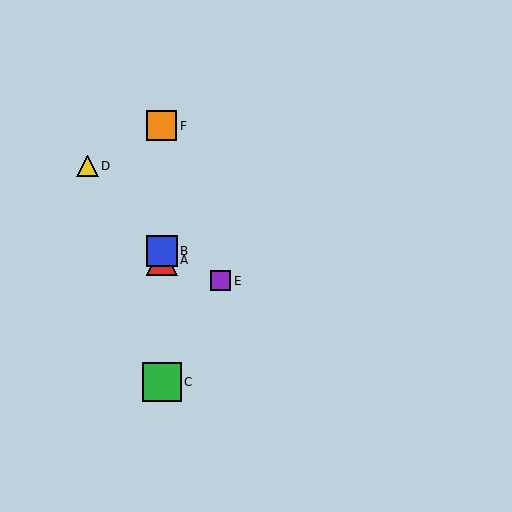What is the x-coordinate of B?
Object B is at x≈162.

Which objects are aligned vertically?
Objects A, B, C, F are aligned vertically.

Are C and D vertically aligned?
No, C is at x≈162 and D is at x≈87.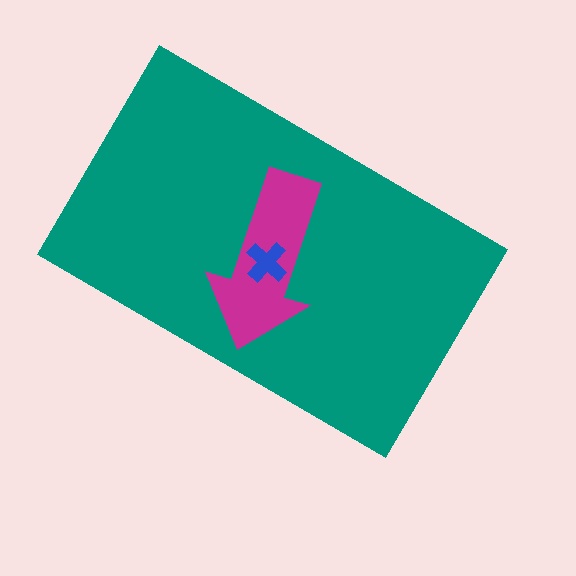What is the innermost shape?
The blue cross.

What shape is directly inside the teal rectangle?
The magenta arrow.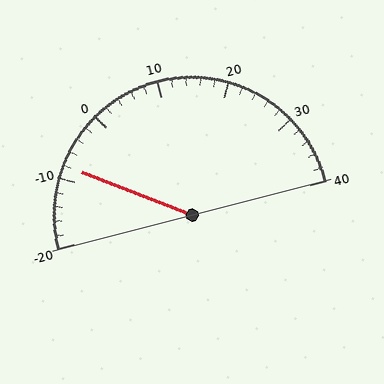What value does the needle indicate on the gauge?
The needle indicates approximately -8.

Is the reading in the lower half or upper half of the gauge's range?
The reading is in the lower half of the range (-20 to 40).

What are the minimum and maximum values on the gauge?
The gauge ranges from -20 to 40.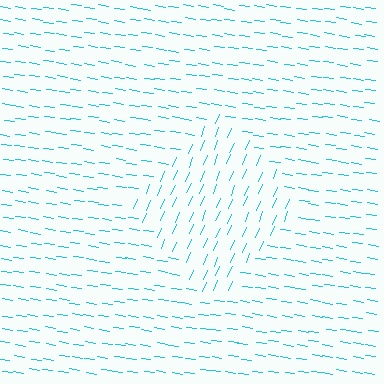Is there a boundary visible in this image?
Yes, there is a texture boundary formed by a change in line orientation.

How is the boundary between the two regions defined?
The boundary is defined purely by a change in line orientation (approximately 75 degrees difference). All lines are the same color and thickness.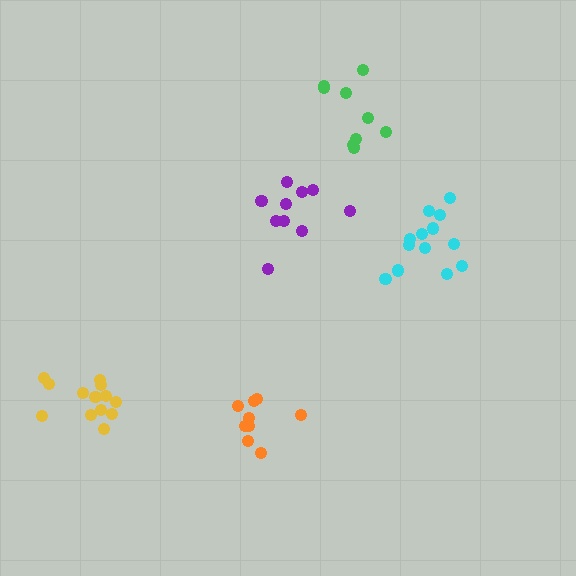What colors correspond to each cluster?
The clusters are colored: cyan, purple, orange, yellow, green.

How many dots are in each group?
Group 1: 13 dots, Group 2: 10 dots, Group 3: 9 dots, Group 4: 13 dots, Group 5: 9 dots (54 total).